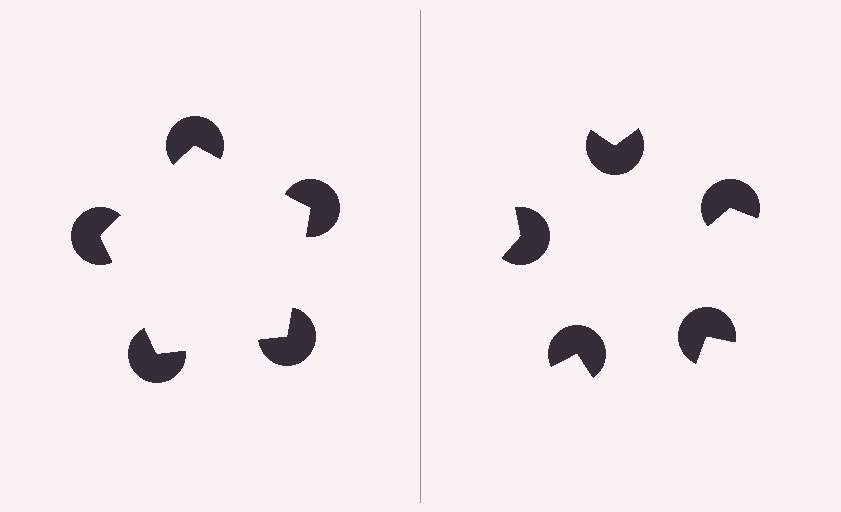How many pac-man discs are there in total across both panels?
10 — 5 on each side.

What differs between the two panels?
The pac-man discs are positioned identically on both sides; only the wedge orientations differ. On the left they align to a pentagon; on the right they are misaligned.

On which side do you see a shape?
An illusory pentagon appears on the left side. On the right side the wedge cuts are rotated, so no coherent shape forms.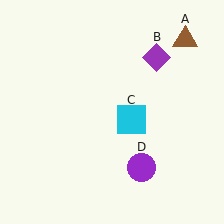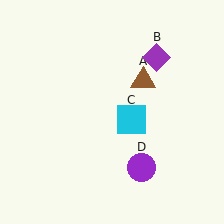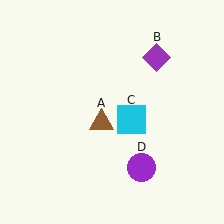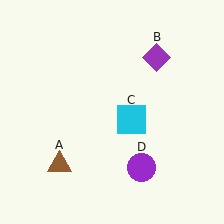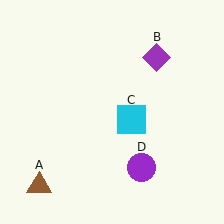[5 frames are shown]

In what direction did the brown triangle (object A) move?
The brown triangle (object A) moved down and to the left.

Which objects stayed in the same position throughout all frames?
Purple diamond (object B) and cyan square (object C) and purple circle (object D) remained stationary.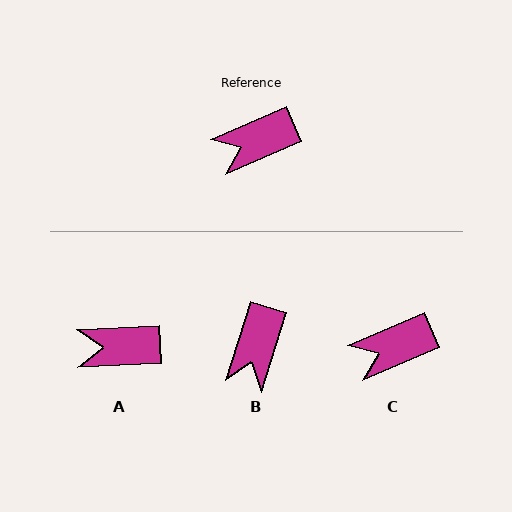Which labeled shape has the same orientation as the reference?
C.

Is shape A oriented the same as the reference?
No, it is off by about 20 degrees.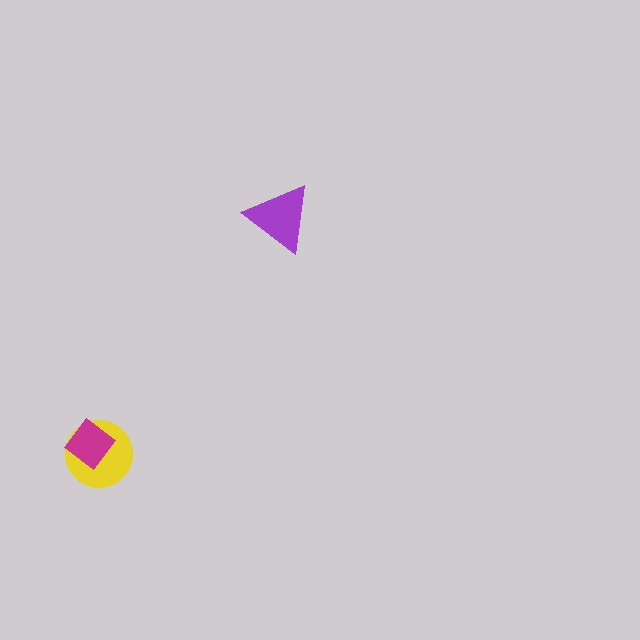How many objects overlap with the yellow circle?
1 object overlaps with the yellow circle.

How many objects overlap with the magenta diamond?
1 object overlaps with the magenta diamond.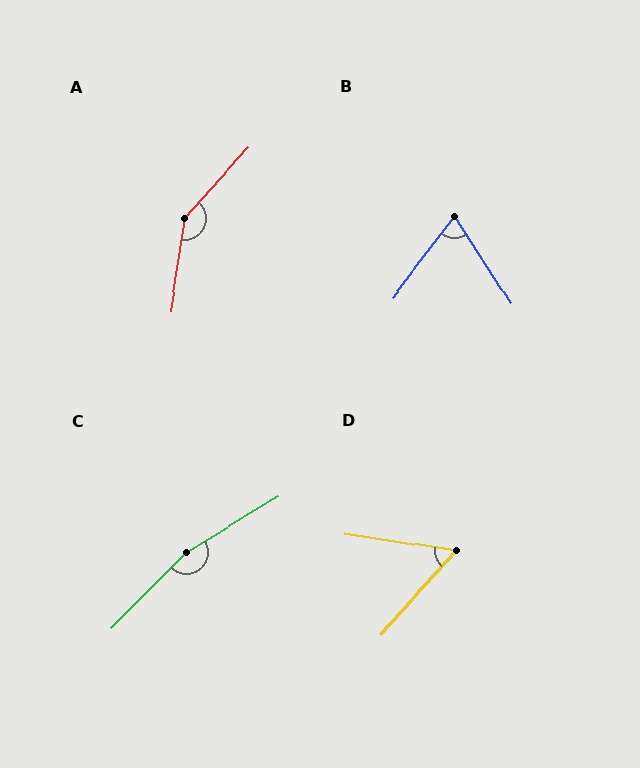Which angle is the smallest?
D, at approximately 57 degrees.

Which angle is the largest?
C, at approximately 166 degrees.